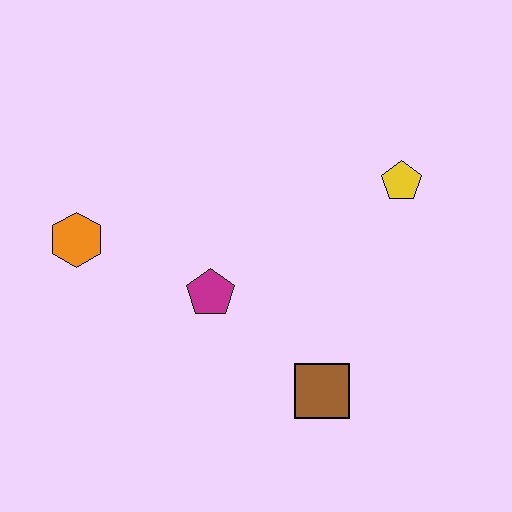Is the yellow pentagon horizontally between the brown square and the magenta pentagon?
No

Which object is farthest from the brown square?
The orange hexagon is farthest from the brown square.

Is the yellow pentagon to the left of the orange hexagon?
No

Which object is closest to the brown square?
The magenta pentagon is closest to the brown square.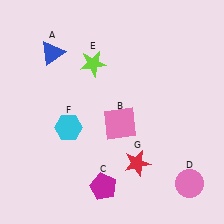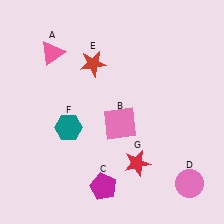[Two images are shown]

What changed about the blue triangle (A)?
In Image 1, A is blue. In Image 2, it changed to pink.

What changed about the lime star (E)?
In Image 1, E is lime. In Image 2, it changed to red.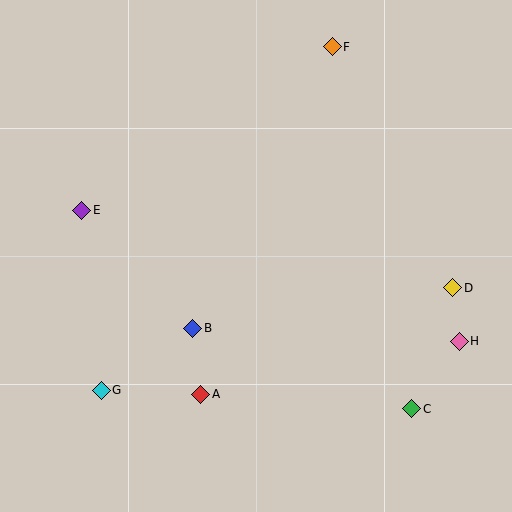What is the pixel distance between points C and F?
The distance between C and F is 371 pixels.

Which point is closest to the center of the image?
Point B at (193, 328) is closest to the center.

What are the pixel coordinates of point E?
Point E is at (82, 210).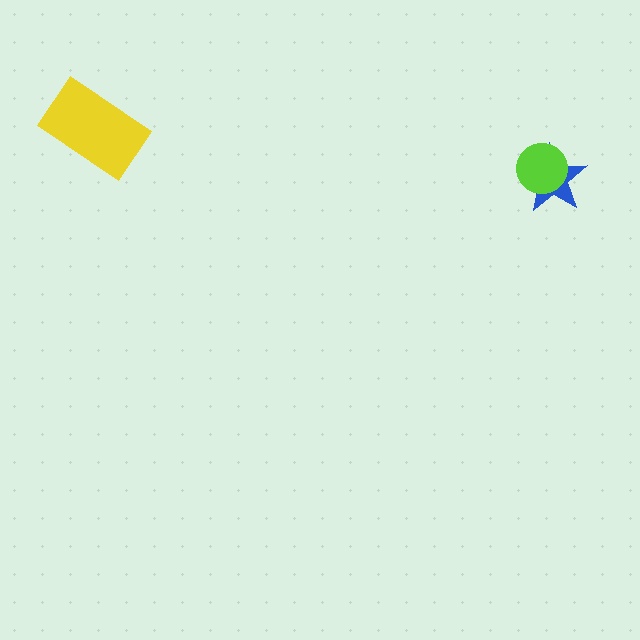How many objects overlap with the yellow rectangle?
0 objects overlap with the yellow rectangle.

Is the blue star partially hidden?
Yes, it is partially covered by another shape.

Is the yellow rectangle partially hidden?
No, no other shape covers it.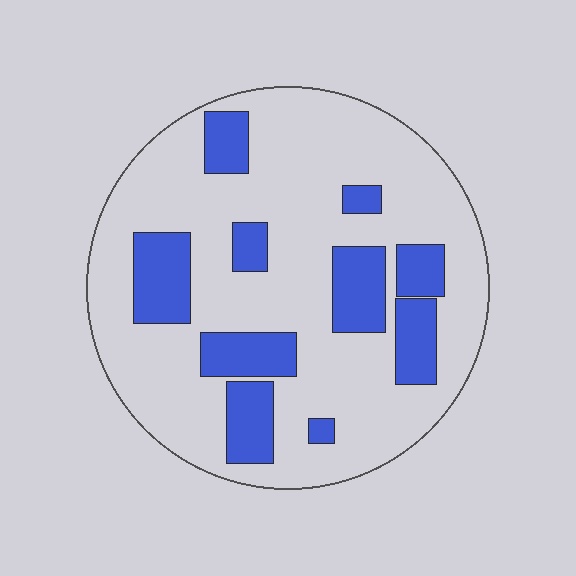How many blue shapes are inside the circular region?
10.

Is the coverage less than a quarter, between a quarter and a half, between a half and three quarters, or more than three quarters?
Less than a quarter.